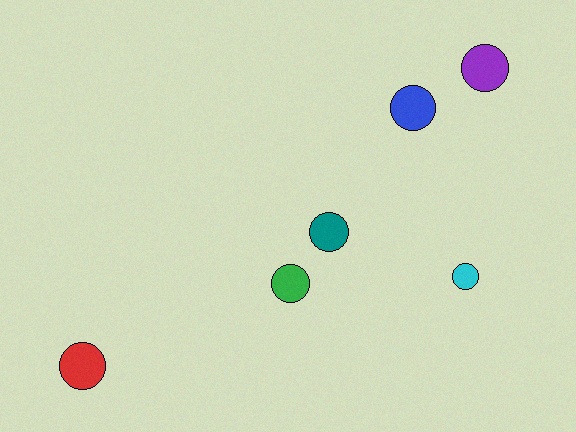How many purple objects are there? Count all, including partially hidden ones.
There is 1 purple object.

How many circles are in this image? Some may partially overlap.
There are 6 circles.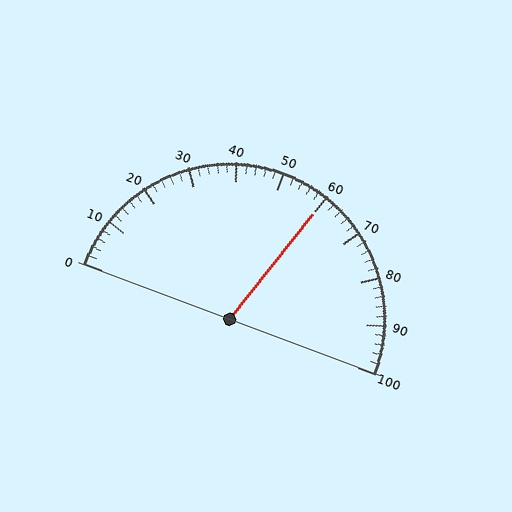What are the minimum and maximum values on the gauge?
The gauge ranges from 0 to 100.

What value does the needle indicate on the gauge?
The needle indicates approximately 60.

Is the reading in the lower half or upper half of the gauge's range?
The reading is in the upper half of the range (0 to 100).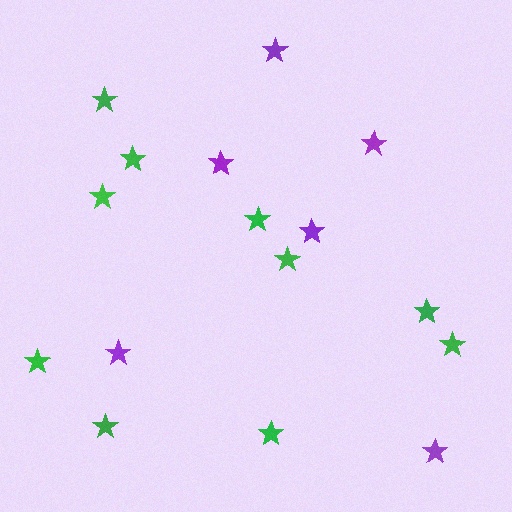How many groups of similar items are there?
There are 2 groups: one group of purple stars (6) and one group of green stars (10).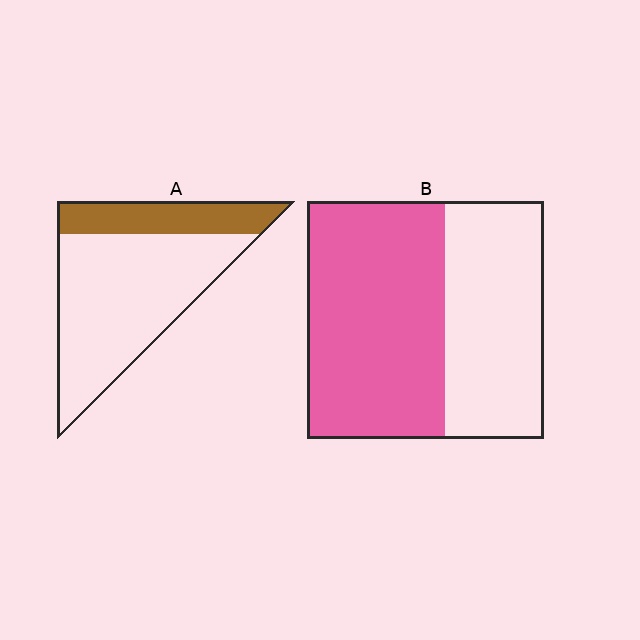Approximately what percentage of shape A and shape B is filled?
A is approximately 25% and B is approximately 60%.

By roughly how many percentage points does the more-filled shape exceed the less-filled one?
By roughly 30 percentage points (B over A).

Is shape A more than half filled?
No.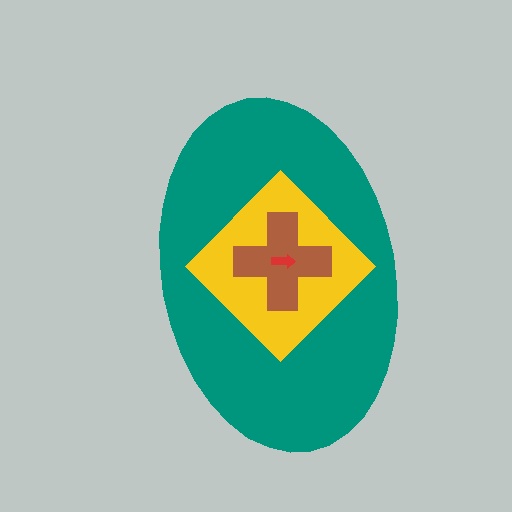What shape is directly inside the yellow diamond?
The brown cross.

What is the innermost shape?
The red arrow.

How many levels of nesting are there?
4.